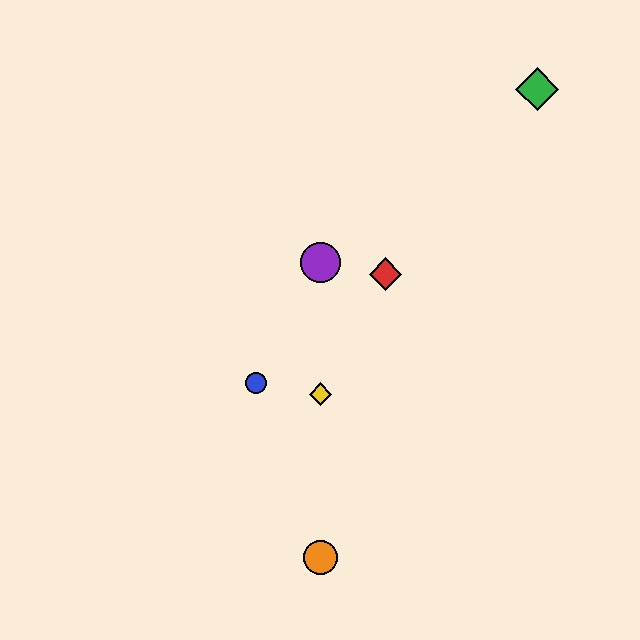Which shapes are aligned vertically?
The yellow diamond, the purple circle, the orange circle are aligned vertically.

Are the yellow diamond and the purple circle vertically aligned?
Yes, both are at x≈320.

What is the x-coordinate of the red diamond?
The red diamond is at x≈386.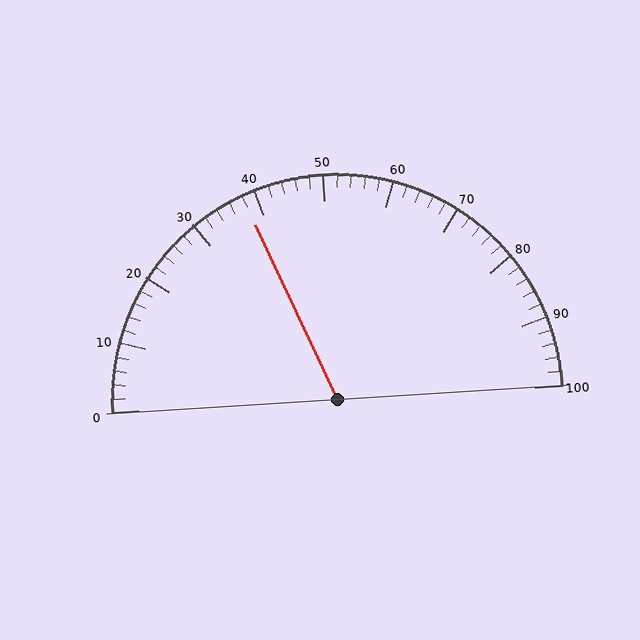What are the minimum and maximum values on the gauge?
The gauge ranges from 0 to 100.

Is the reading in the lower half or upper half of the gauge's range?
The reading is in the lower half of the range (0 to 100).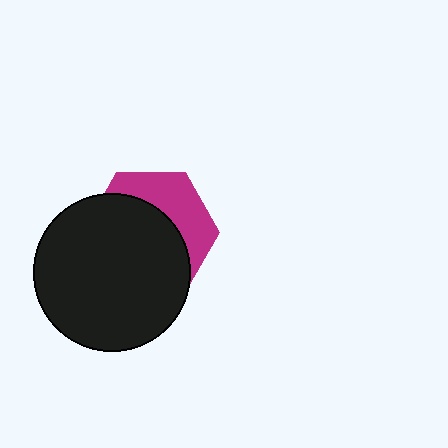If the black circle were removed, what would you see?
You would see the complete magenta hexagon.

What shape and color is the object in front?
The object in front is a black circle.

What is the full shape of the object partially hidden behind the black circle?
The partially hidden object is a magenta hexagon.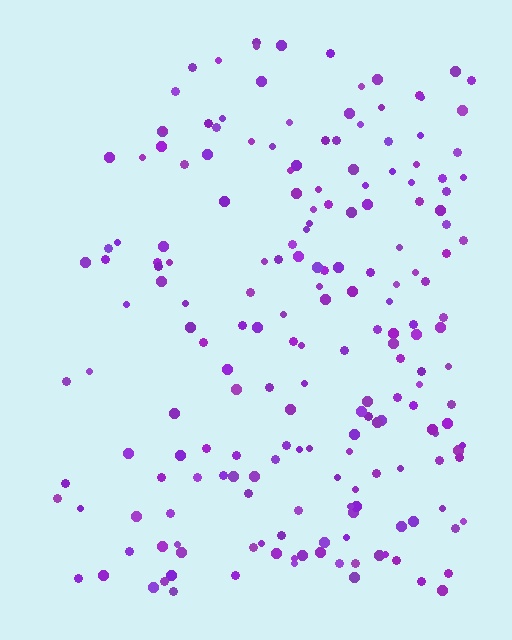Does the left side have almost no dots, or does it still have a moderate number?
Still a moderate number, just noticeably fewer than the right.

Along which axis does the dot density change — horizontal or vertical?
Horizontal.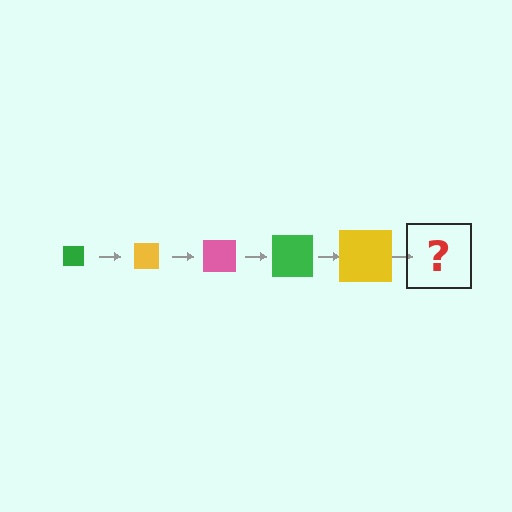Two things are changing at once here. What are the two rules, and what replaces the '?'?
The two rules are that the square grows larger each step and the color cycles through green, yellow, and pink. The '?' should be a pink square, larger than the previous one.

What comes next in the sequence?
The next element should be a pink square, larger than the previous one.